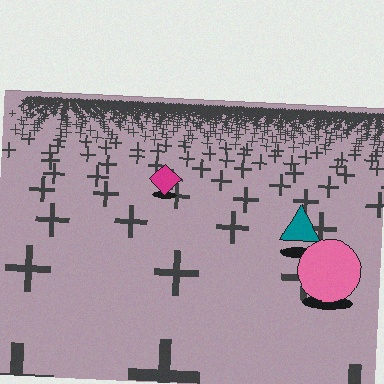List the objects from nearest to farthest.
From nearest to farthest: the pink circle, the teal triangle, the magenta diamond.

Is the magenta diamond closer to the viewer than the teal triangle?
No. The teal triangle is closer — you can tell from the texture gradient: the ground texture is coarser near it.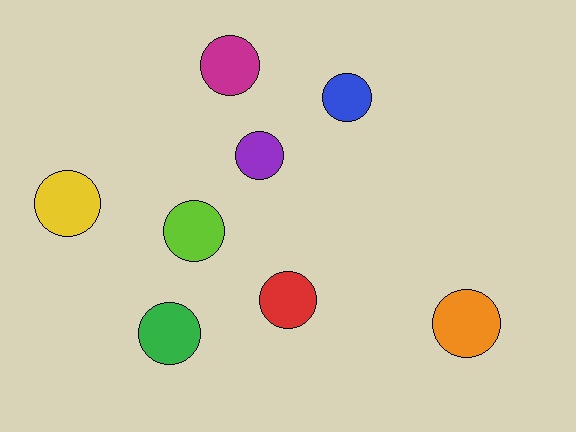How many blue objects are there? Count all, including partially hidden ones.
There is 1 blue object.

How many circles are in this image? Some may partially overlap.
There are 8 circles.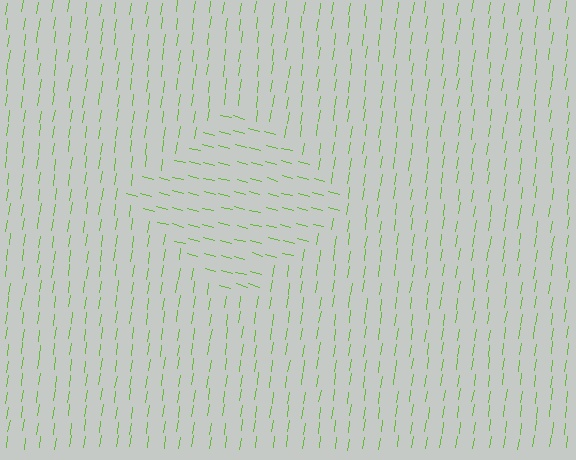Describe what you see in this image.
The image is filled with small lime line segments. A diamond region in the image has lines oriented differently from the surrounding lines, creating a visible texture boundary.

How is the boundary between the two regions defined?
The boundary is defined purely by a change in line orientation (approximately 84 degrees difference). All lines are the same color and thickness.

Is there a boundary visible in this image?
Yes, there is a texture boundary formed by a change in line orientation.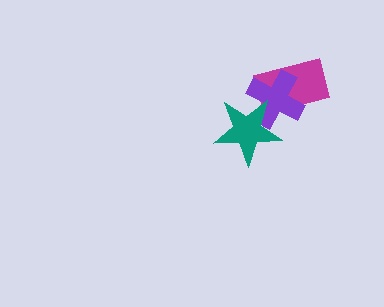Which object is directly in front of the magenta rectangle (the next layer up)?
The purple cross is directly in front of the magenta rectangle.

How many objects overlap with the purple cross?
2 objects overlap with the purple cross.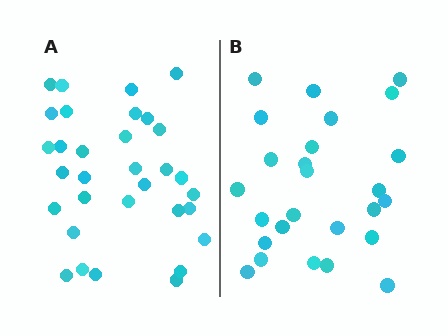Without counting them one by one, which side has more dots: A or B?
Region A (the left region) has more dots.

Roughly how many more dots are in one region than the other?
Region A has about 6 more dots than region B.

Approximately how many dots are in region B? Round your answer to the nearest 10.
About 30 dots. (The exact count is 26, which rounds to 30.)